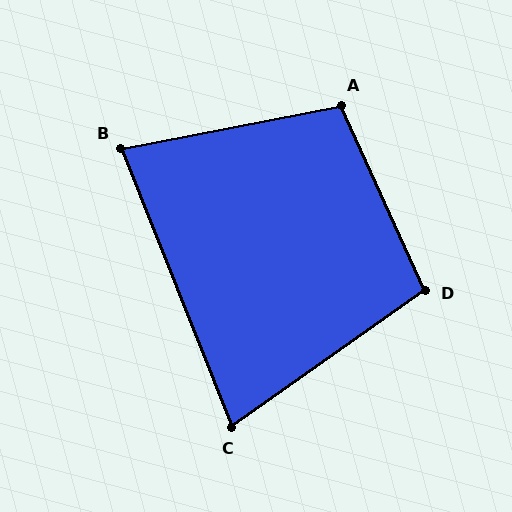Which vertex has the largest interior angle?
A, at approximately 104 degrees.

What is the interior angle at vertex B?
Approximately 79 degrees (acute).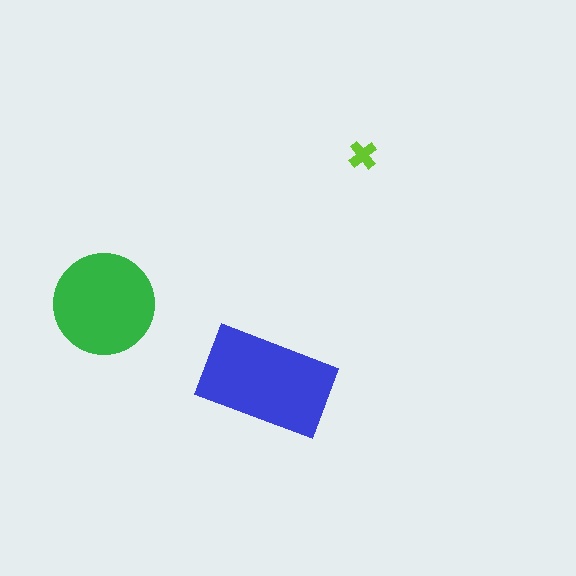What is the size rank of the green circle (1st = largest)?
2nd.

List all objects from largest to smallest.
The blue rectangle, the green circle, the lime cross.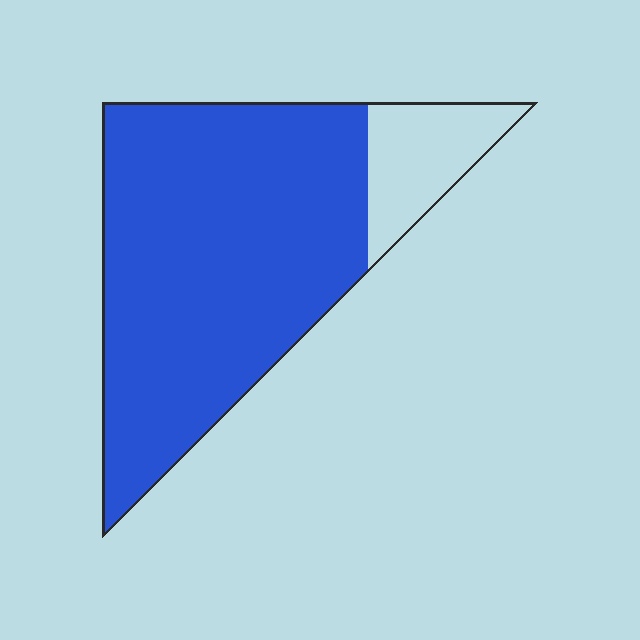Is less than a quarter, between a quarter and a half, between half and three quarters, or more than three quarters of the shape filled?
More than three quarters.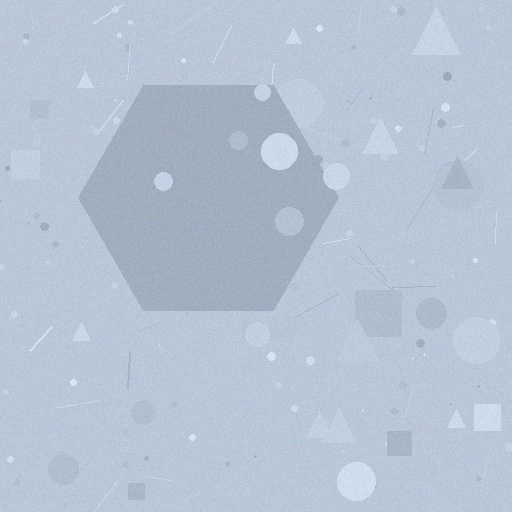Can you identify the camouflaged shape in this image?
The camouflaged shape is a hexagon.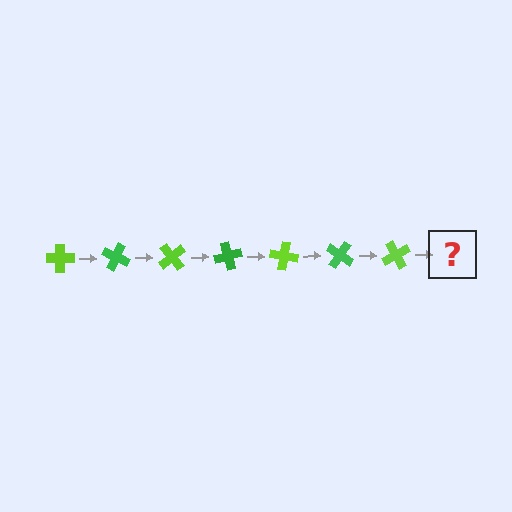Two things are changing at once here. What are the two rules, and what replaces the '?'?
The two rules are that it rotates 25 degrees each step and the color cycles through lime and green. The '?' should be a green cross, rotated 175 degrees from the start.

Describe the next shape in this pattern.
It should be a green cross, rotated 175 degrees from the start.